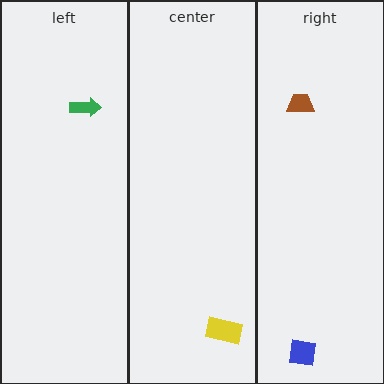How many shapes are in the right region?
2.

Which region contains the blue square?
The right region.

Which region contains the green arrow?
The left region.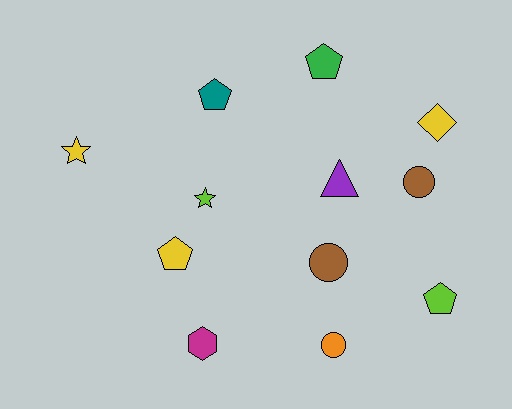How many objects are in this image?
There are 12 objects.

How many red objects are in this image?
There are no red objects.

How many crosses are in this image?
There are no crosses.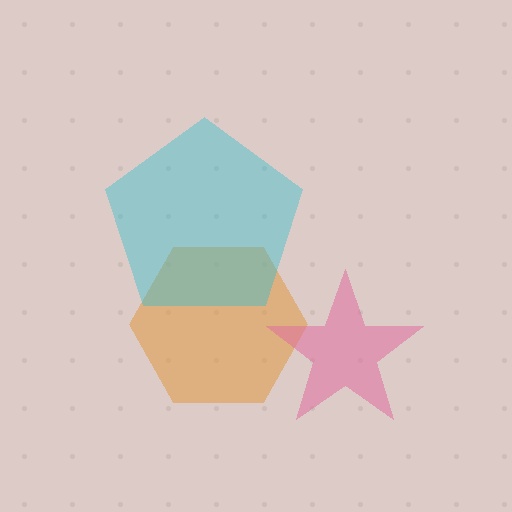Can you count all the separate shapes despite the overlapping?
Yes, there are 3 separate shapes.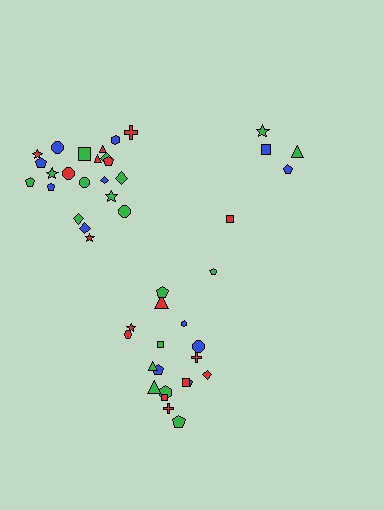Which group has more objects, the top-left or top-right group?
The top-left group.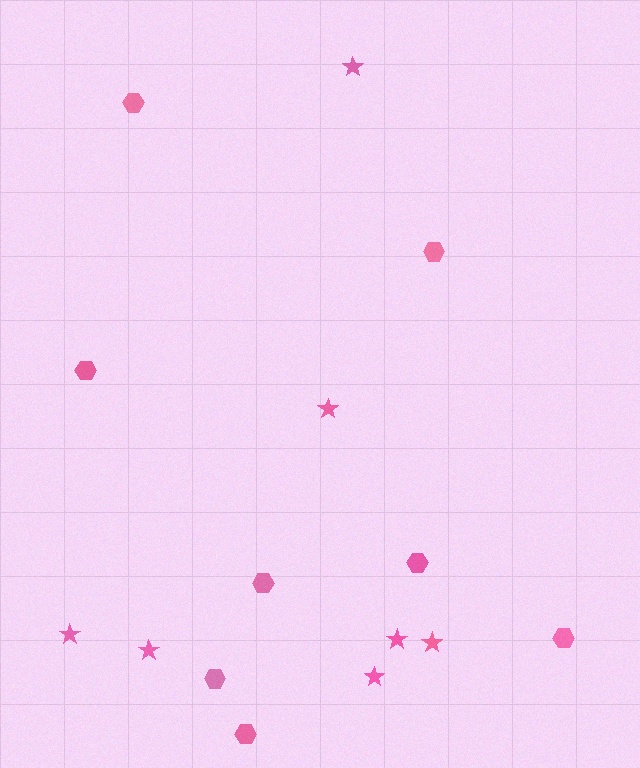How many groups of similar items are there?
There are 2 groups: one group of hexagons (8) and one group of stars (7).